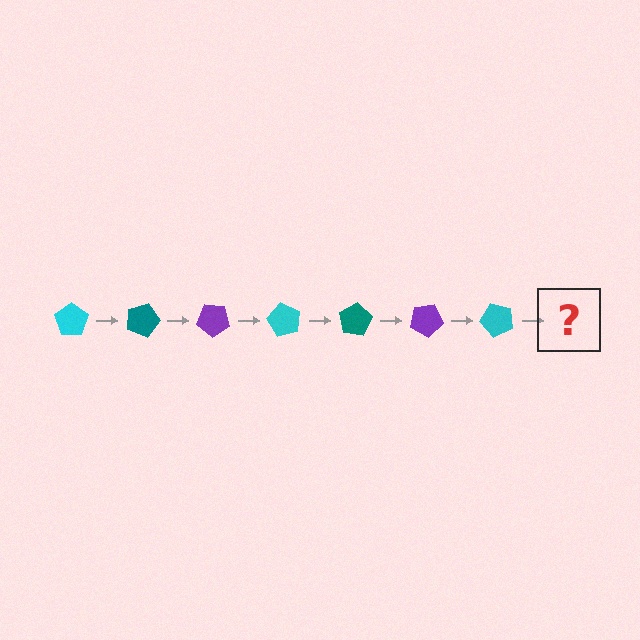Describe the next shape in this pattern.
It should be a teal pentagon, rotated 140 degrees from the start.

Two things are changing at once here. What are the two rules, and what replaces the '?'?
The two rules are that it rotates 20 degrees each step and the color cycles through cyan, teal, and purple. The '?' should be a teal pentagon, rotated 140 degrees from the start.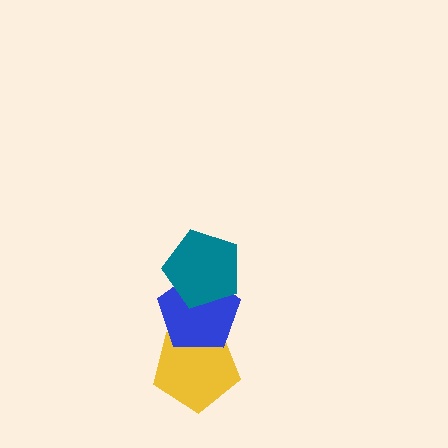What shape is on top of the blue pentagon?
The teal pentagon is on top of the blue pentagon.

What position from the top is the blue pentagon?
The blue pentagon is 2nd from the top.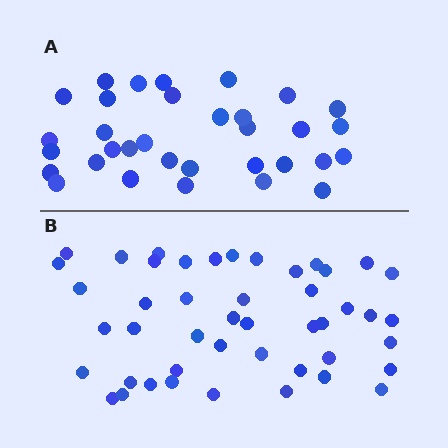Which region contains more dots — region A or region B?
Region B (the bottom region) has more dots.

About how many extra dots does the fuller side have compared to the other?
Region B has approximately 15 more dots than region A.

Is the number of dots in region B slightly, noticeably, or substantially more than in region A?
Region B has noticeably more, but not dramatically so. The ratio is roughly 1.4 to 1.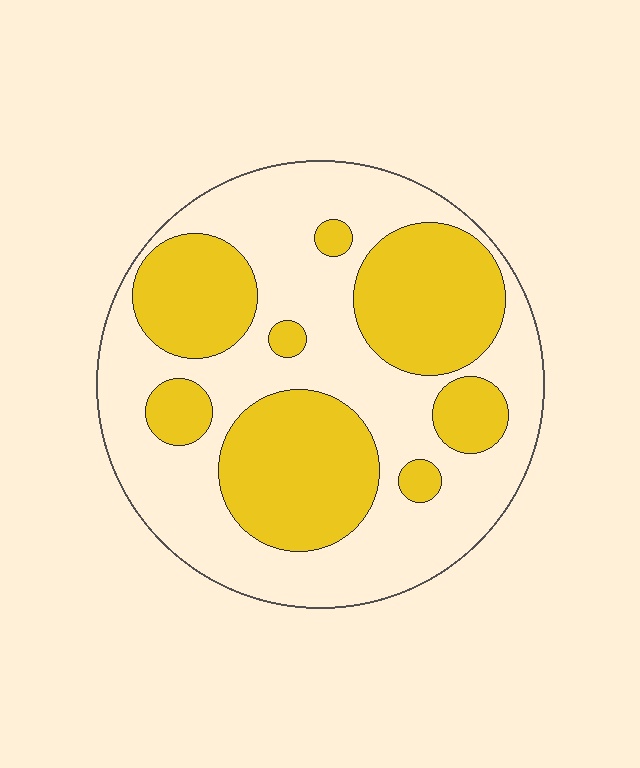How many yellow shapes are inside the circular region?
8.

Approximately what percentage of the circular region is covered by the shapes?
Approximately 40%.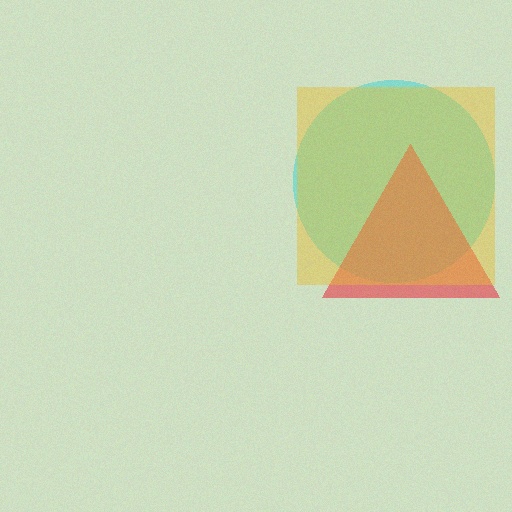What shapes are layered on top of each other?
The layered shapes are: a cyan circle, a red triangle, a yellow square.